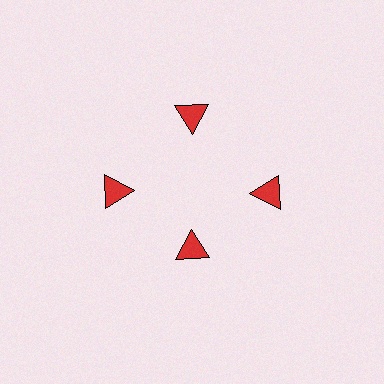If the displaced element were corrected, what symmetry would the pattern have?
It would have 4-fold rotational symmetry — the pattern would map onto itself every 90 degrees.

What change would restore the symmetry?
The symmetry would be restored by moving it outward, back onto the ring so that all 4 triangles sit at equal angles and equal distance from the center.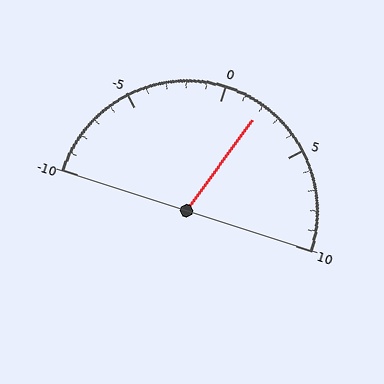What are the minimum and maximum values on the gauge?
The gauge ranges from -10 to 10.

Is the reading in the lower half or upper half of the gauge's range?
The reading is in the upper half of the range (-10 to 10).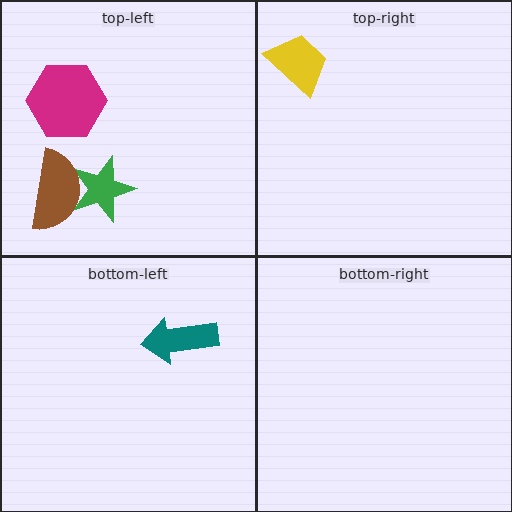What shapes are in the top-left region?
The green star, the magenta hexagon, the brown semicircle.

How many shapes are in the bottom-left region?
1.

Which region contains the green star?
The top-left region.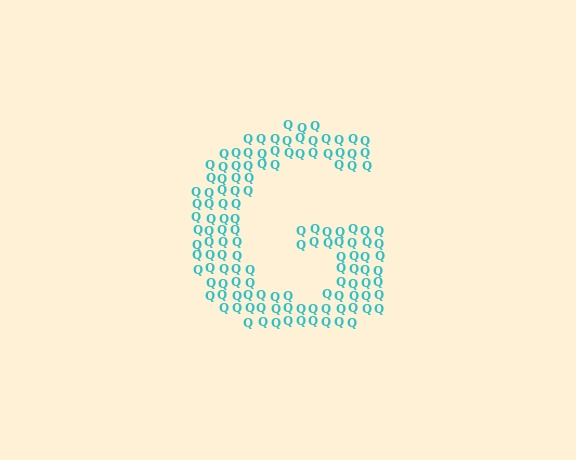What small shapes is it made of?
It is made of small letter Q's.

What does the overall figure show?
The overall figure shows the letter G.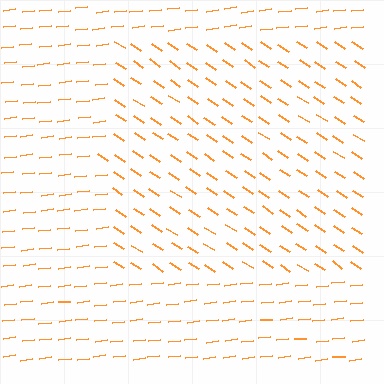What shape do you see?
I see a rectangle.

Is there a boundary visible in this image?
Yes, there is a texture boundary formed by a change in line orientation.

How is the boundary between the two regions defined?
The boundary is defined purely by a change in line orientation (approximately 40 degrees difference). All lines are the same color and thickness.